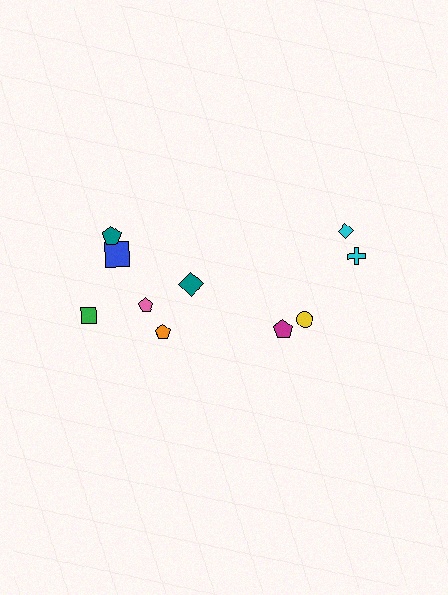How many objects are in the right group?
There are 4 objects.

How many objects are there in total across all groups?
There are 10 objects.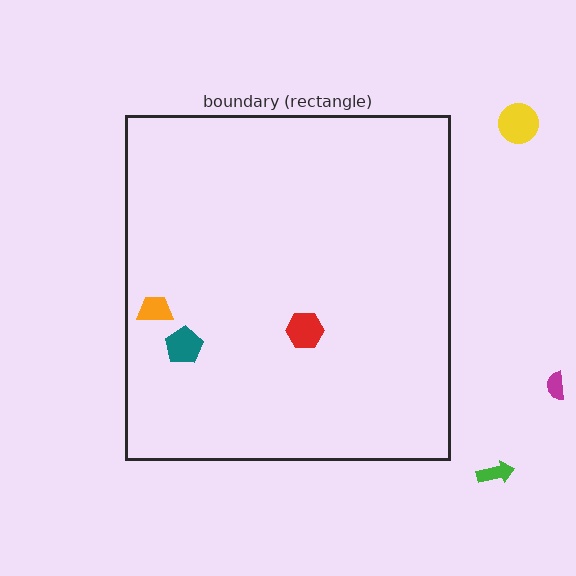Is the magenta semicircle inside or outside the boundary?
Outside.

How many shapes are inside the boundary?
3 inside, 3 outside.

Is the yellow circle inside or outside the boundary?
Outside.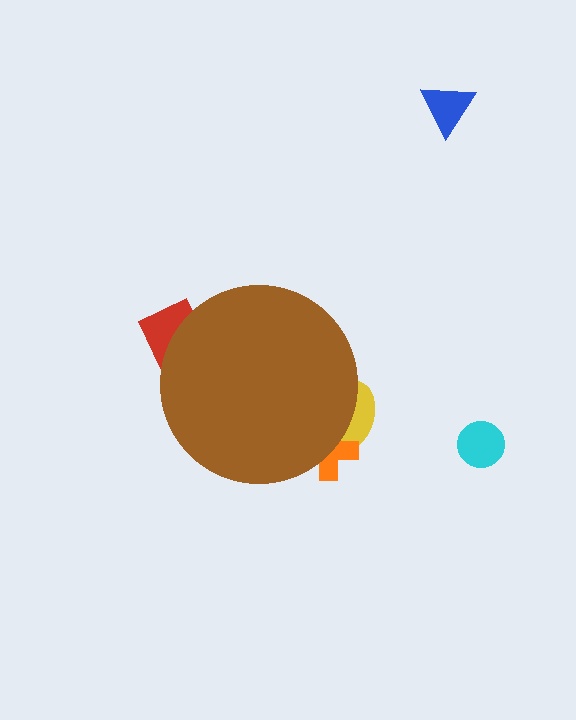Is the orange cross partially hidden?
Yes, the orange cross is partially hidden behind the brown circle.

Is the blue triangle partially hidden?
No, the blue triangle is fully visible.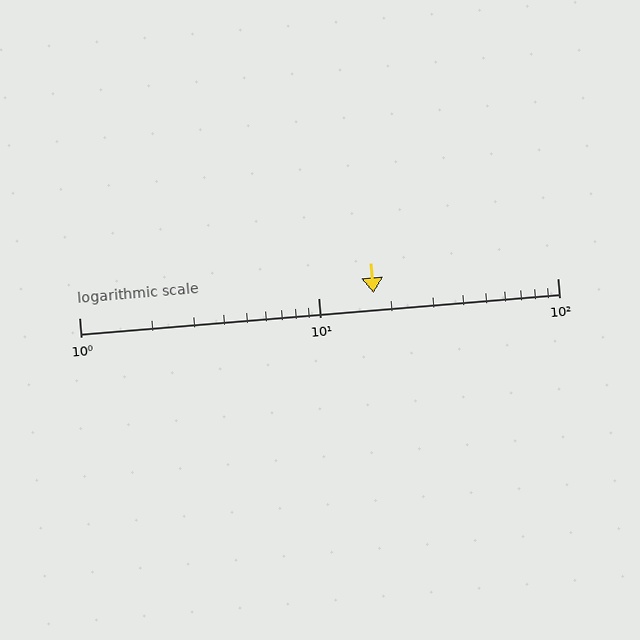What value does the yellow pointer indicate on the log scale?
The pointer indicates approximately 17.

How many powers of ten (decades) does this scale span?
The scale spans 2 decades, from 1 to 100.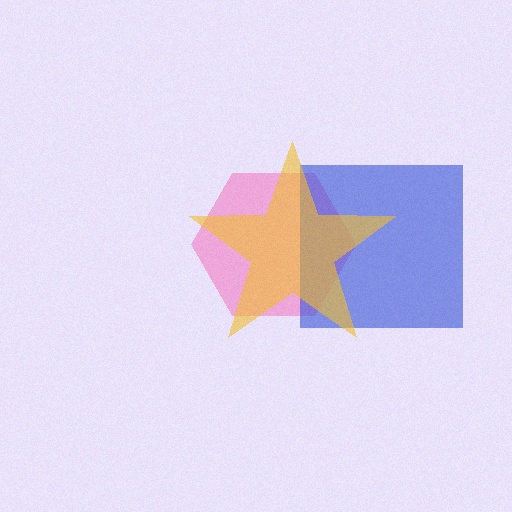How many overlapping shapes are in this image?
There are 3 overlapping shapes in the image.